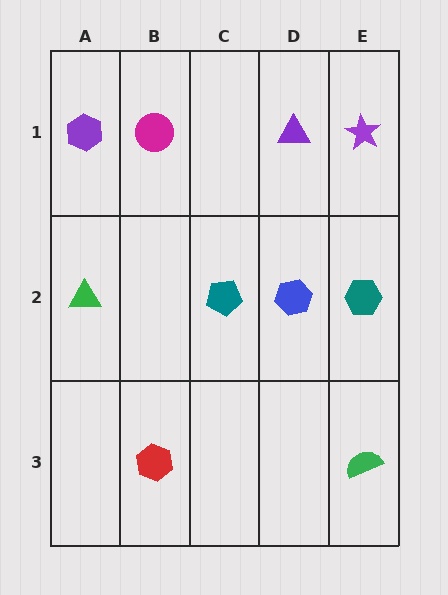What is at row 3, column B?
A red hexagon.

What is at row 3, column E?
A green semicircle.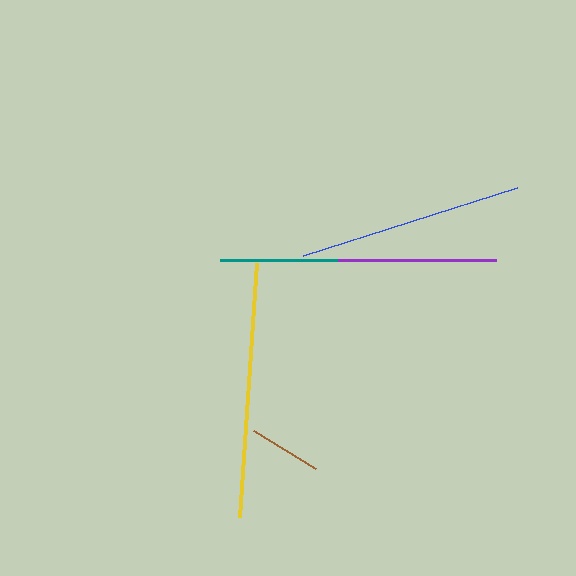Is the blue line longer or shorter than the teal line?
The teal line is longer than the blue line.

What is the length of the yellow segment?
The yellow segment is approximately 255 pixels long.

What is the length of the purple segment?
The purple segment is approximately 158 pixels long.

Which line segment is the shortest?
The brown line is the shortest at approximately 73 pixels.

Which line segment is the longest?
The yellow line is the longest at approximately 255 pixels.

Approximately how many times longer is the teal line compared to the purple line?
The teal line is approximately 1.6 times the length of the purple line.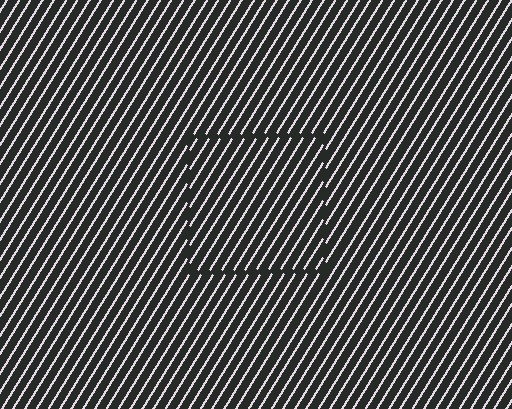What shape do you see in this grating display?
An illusory square. The interior of the shape contains the same grating, shifted by half a period — the contour is defined by the phase discontinuity where line-ends from the inner and outer gratings abut.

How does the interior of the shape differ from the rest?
The interior of the shape contains the same grating, shifted by half a period — the contour is defined by the phase discontinuity where line-ends from the inner and outer gratings abut.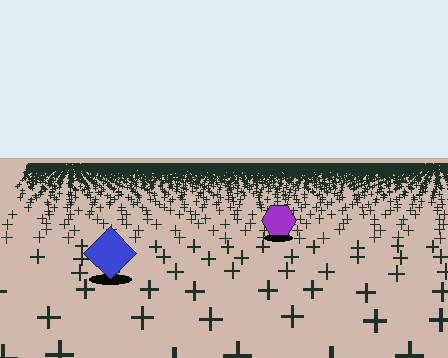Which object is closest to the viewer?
The blue diamond is closest. The texture marks near it are larger and more spread out.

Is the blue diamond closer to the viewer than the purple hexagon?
Yes. The blue diamond is closer — you can tell from the texture gradient: the ground texture is coarser near it.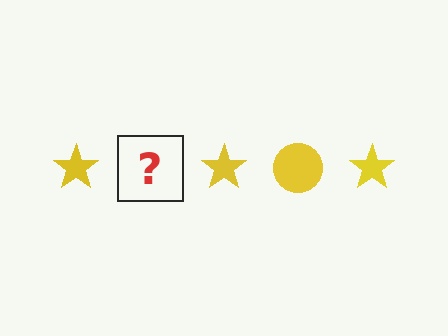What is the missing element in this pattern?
The missing element is a yellow circle.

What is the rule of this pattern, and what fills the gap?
The rule is that the pattern cycles through star, circle shapes in yellow. The gap should be filled with a yellow circle.